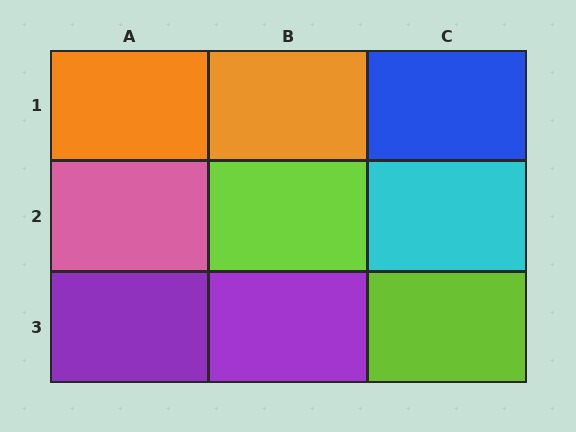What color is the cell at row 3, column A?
Purple.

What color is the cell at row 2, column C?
Cyan.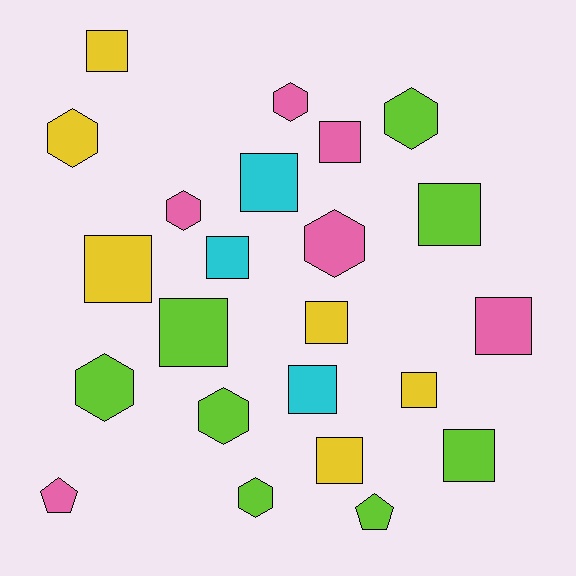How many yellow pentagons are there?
There are no yellow pentagons.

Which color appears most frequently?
Lime, with 8 objects.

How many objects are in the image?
There are 23 objects.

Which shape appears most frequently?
Square, with 13 objects.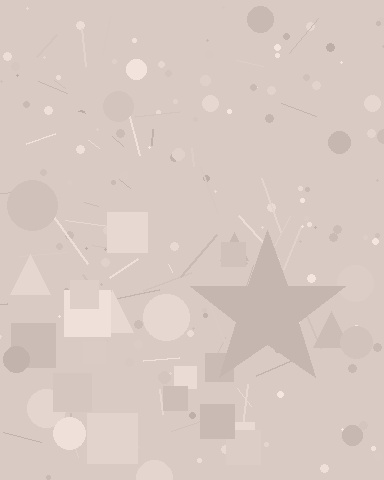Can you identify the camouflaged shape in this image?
The camouflaged shape is a star.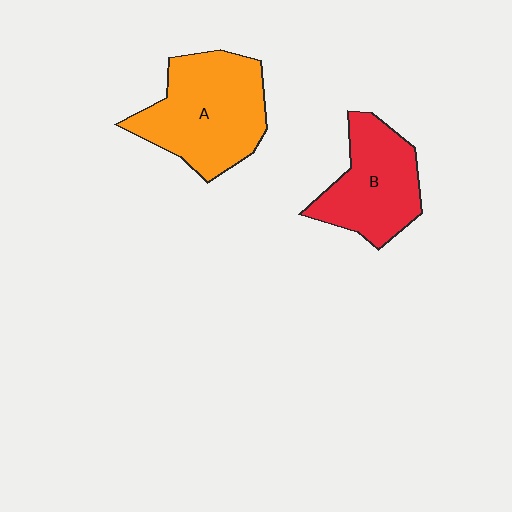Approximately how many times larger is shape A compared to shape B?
Approximately 1.3 times.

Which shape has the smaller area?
Shape B (red).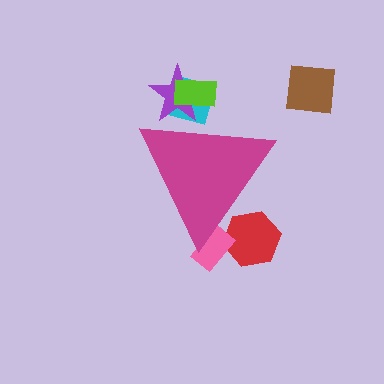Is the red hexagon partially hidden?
Yes, the red hexagon is partially hidden behind the magenta triangle.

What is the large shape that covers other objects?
A magenta triangle.